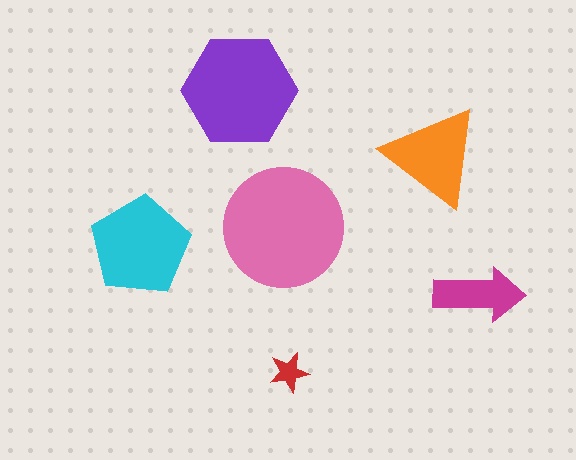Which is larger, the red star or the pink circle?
The pink circle.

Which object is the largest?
The pink circle.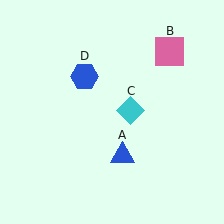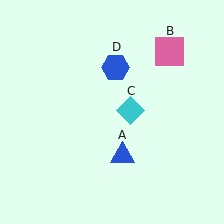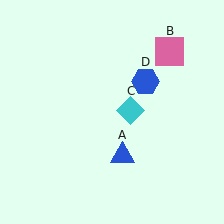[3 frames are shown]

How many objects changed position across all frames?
1 object changed position: blue hexagon (object D).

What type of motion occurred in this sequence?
The blue hexagon (object D) rotated clockwise around the center of the scene.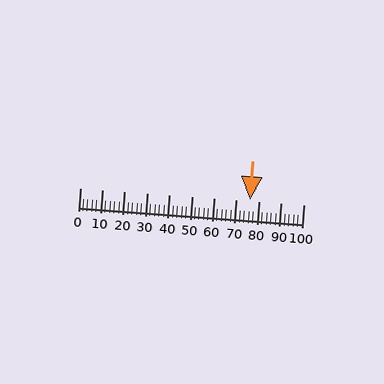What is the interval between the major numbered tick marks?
The major tick marks are spaced 10 units apart.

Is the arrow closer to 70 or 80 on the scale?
The arrow is closer to 80.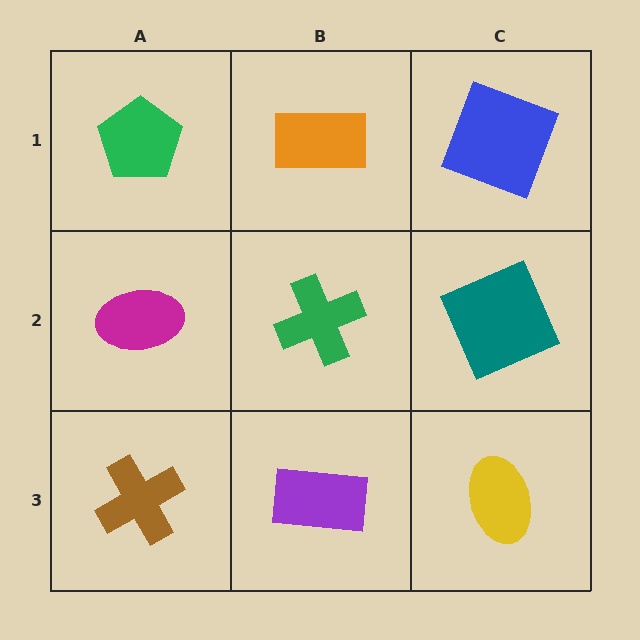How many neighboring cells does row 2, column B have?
4.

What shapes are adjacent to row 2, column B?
An orange rectangle (row 1, column B), a purple rectangle (row 3, column B), a magenta ellipse (row 2, column A), a teal square (row 2, column C).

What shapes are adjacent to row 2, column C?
A blue square (row 1, column C), a yellow ellipse (row 3, column C), a green cross (row 2, column B).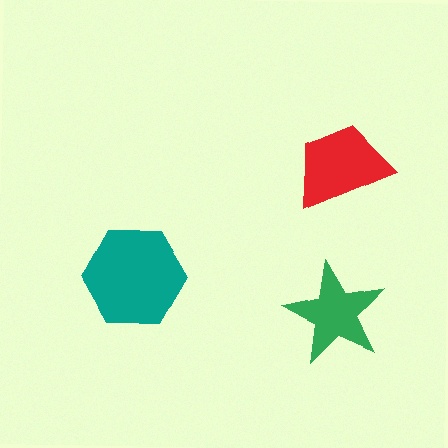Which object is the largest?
The teal hexagon.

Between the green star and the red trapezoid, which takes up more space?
The red trapezoid.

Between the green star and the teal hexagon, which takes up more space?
The teal hexagon.